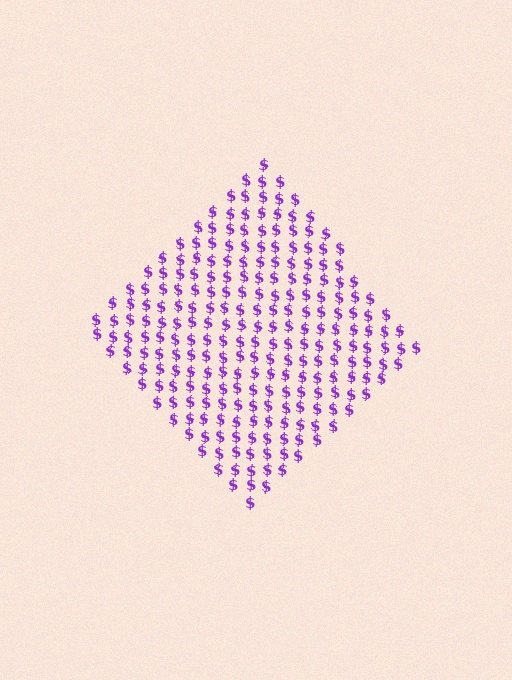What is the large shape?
The large shape is a diamond.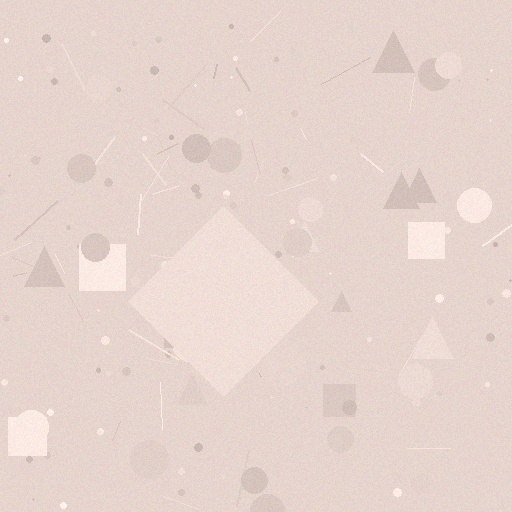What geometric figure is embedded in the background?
A diamond is embedded in the background.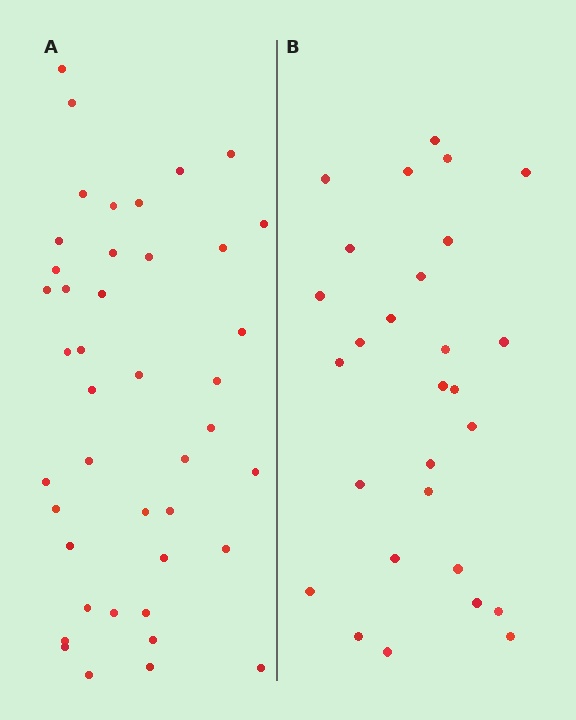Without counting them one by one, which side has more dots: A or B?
Region A (the left region) has more dots.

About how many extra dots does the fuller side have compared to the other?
Region A has approximately 15 more dots than region B.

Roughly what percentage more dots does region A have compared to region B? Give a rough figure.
About 50% more.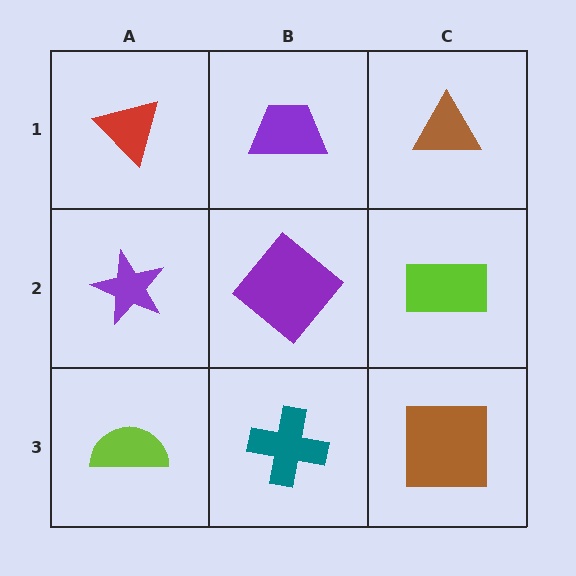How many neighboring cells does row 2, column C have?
3.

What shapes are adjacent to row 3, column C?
A lime rectangle (row 2, column C), a teal cross (row 3, column B).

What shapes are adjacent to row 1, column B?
A purple diamond (row 2, column B), a red triangle (row 1, column A), a brown triangle (row 1, column C).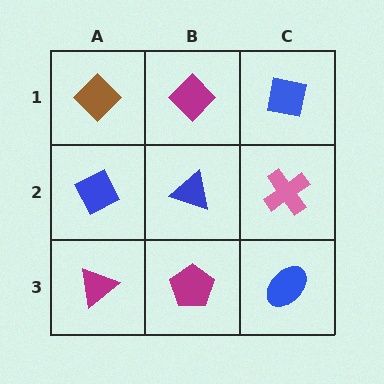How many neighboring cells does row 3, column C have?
2.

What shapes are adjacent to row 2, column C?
A blue square (row 1, column C), a blue ellipse (row 3, column C), a blue triangle (row 2, column B).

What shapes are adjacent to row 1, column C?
A pink cross (row 2, column C), a magenta diamond (row 1, column B).